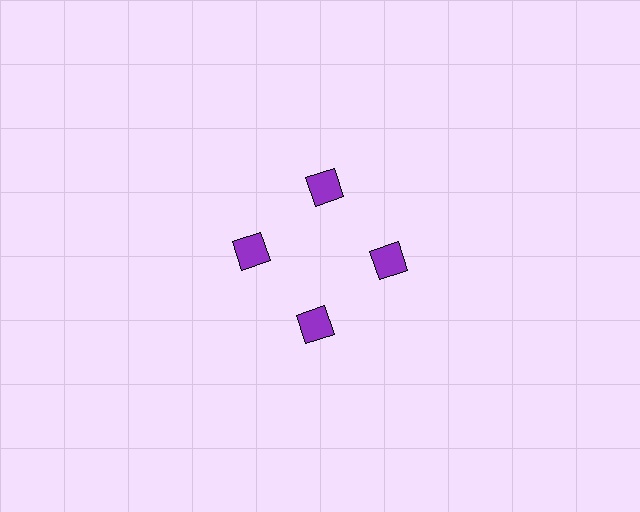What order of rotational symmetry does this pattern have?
This pattern has 4-fold rotational symmetry.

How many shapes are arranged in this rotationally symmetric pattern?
There are 4 shapes, arranged in 4 groups of 1.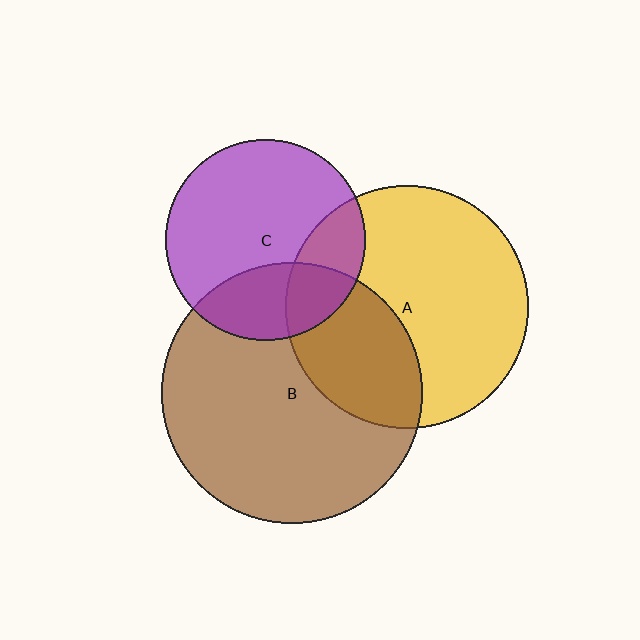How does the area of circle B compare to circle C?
Approximately 1.7 times.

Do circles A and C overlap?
Yes.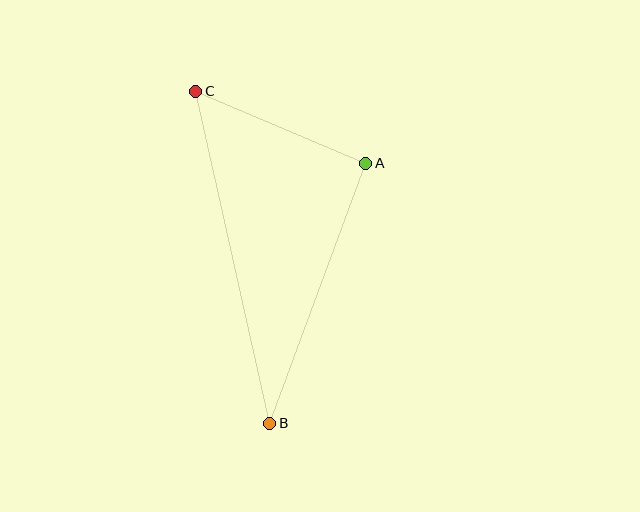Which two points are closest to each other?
Points A and C are closest to each other.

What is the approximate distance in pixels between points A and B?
The distance between A and B is approximately 277 pixels.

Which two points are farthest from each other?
Points B and C are farthest from each other.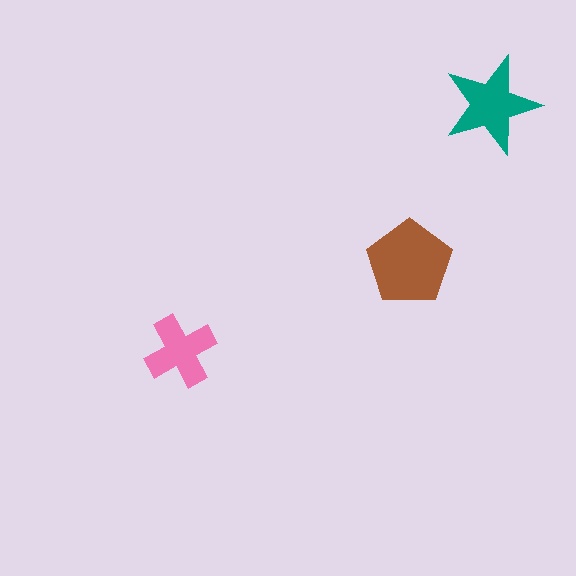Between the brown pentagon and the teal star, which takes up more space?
The brown pentagon.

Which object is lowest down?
The pink cross is bottommost.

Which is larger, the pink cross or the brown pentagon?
The brown pentagon.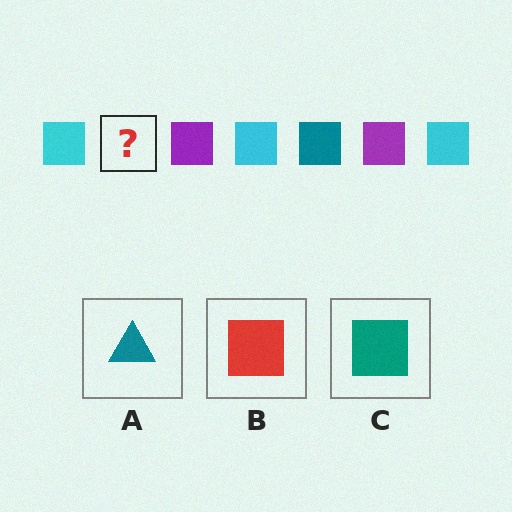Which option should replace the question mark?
Option C.